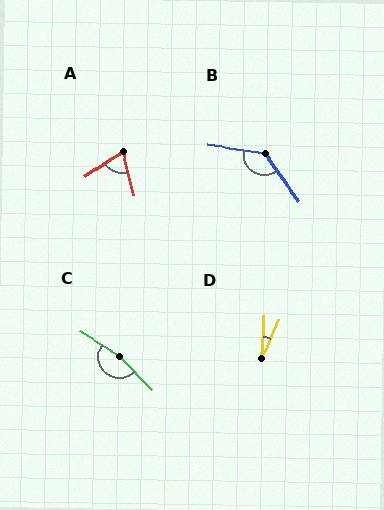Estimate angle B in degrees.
Approximately 135 degrees.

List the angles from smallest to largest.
D (21°), A (69°), B (135°), C (166°).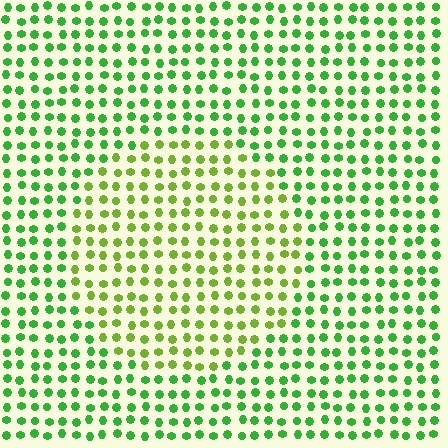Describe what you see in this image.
The image is filled with small green elements in a uniform arrangement. A circle-shaped region is visible where the elements are tinted to a slightly different hue, forming a subtle color boundary.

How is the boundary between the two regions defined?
The boundary is defined purely by a slight shift in hue (about 33 degrees). Spacing, size, and orientation are identical on both sides.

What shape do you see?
I see a circle.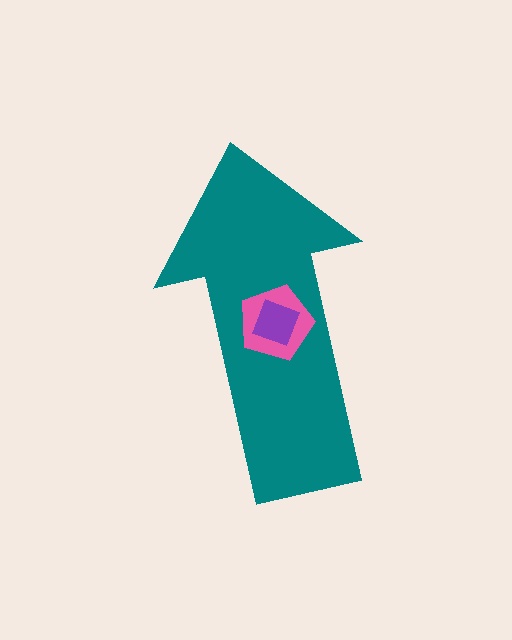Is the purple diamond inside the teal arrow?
Yes.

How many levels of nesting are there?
3.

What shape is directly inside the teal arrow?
The pink pentagon.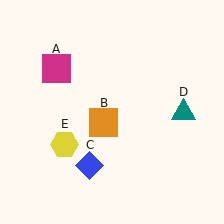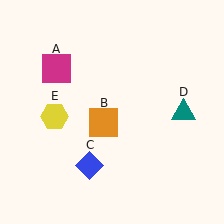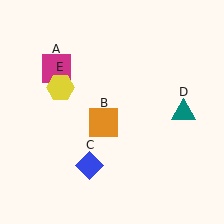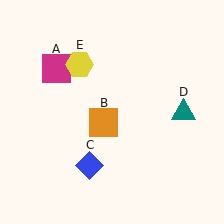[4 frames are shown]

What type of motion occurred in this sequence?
The yellow hexagon (object E) rotated clockwise around the center of the scene.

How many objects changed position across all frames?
1 object changed position: yellow hexagon (object E).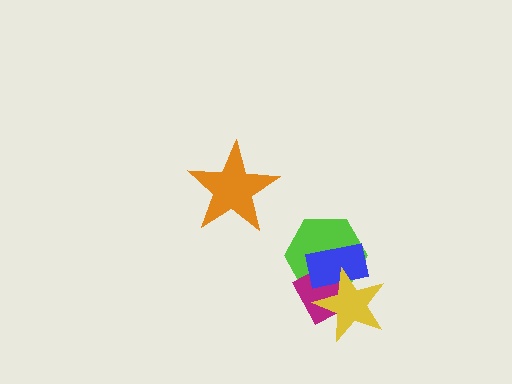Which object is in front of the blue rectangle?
The yellow star is in front of the blue rectangle.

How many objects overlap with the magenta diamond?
3 objects overlap with the magenta diamond.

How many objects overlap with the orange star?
0 objects overlap with the orange star.